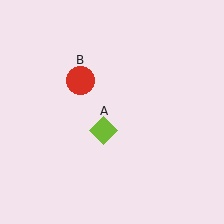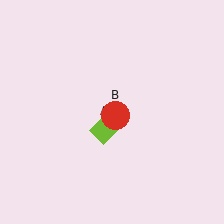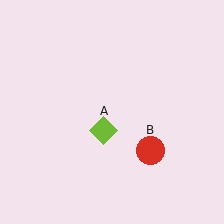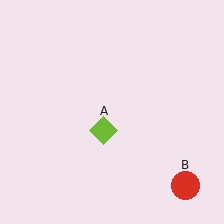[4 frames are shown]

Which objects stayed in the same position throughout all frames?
Lime diamond (object A) remained stationary.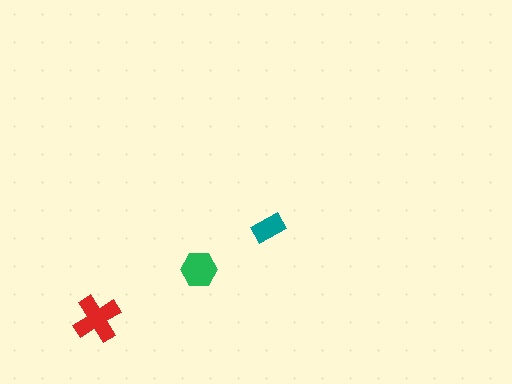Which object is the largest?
The red cross.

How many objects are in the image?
There are 3 objects in the image.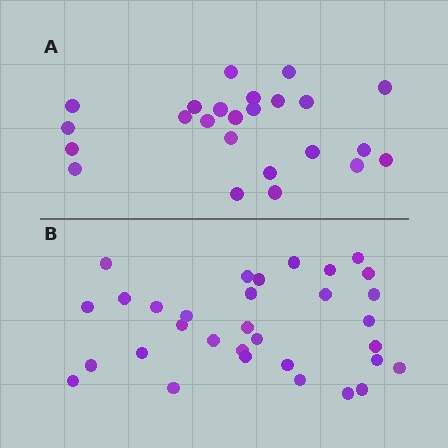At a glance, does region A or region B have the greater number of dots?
Region B (the bottom region) has more dots.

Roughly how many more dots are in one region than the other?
Region B has roughly 8 or so more dots than region A.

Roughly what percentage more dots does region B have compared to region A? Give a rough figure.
About 35% more.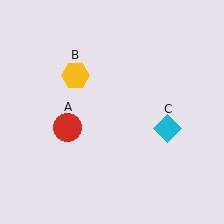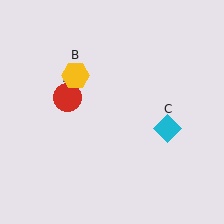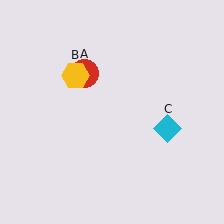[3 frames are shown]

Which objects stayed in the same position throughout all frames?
Yellow hexagon (object B) and cyan diamond (object C) remained stationary.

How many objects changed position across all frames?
1 object changed position: red circle (object A).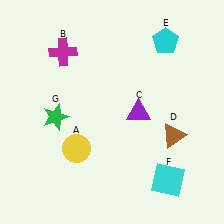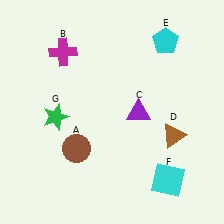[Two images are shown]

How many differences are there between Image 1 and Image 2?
There is 1 difference between the two images.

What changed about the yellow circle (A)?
In Image 1, A is yellow. In Image 2, it changed to brown.